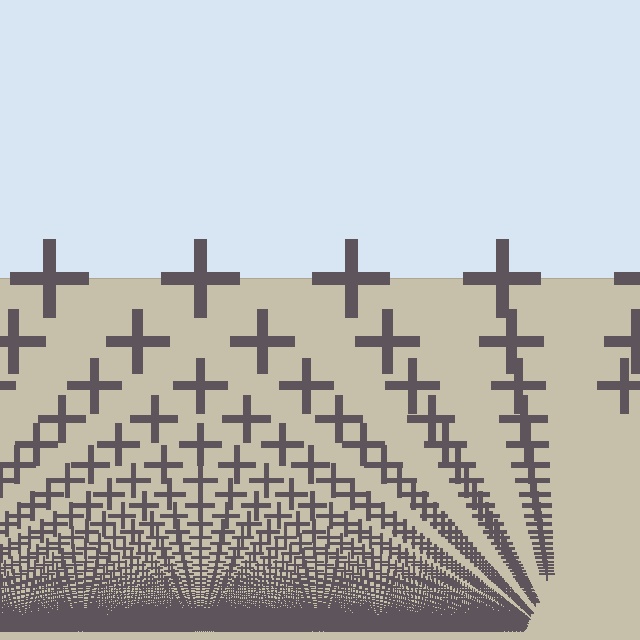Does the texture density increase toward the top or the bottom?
Density increases toward the bottom.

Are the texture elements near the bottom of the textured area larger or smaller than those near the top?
Smaller. The gradient is inverted — elements near the bottom are smaller and denser.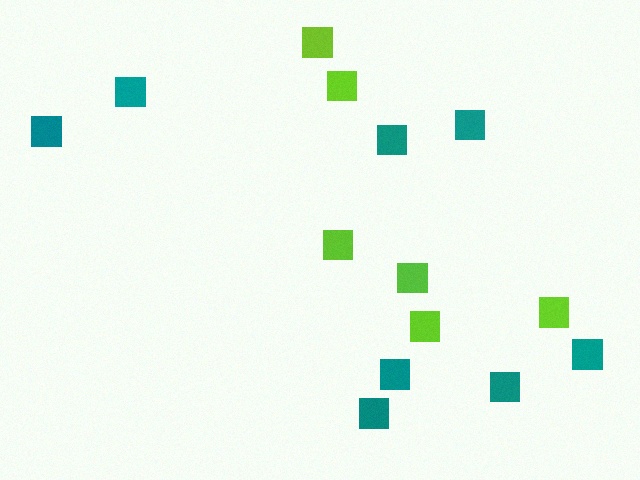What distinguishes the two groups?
There are 2 groups: one group of teal squares (8) and one group of lime squares (6).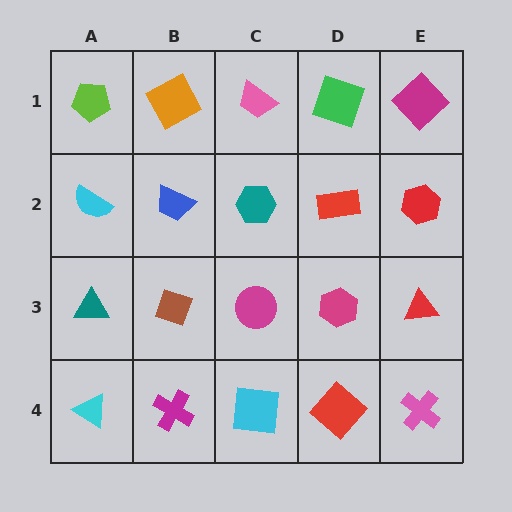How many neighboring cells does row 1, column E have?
2.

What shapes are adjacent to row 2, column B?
An orange square (row 1, column B), a brown diamond (row 3, column B), a cyan semicircle (row 2, column A), a teal hexagon (row 2, column C).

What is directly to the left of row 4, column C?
A magenta cross.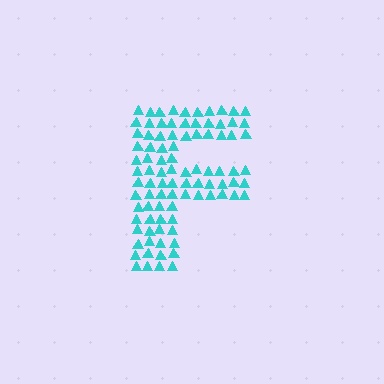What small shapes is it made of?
It is made of small triangles.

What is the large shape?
The large shape is the letter F.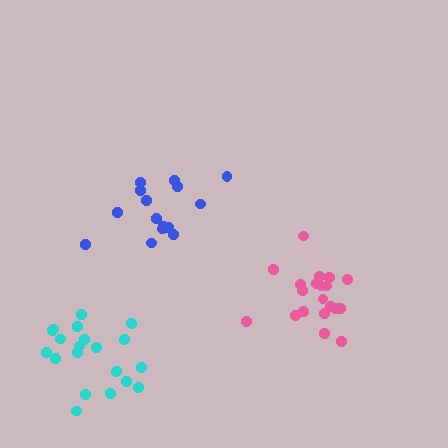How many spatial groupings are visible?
There are 3 spatial groupings.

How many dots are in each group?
Group 1: 15 dots, Group 2: 20 dots, Group 3: 20 dots (55 total).